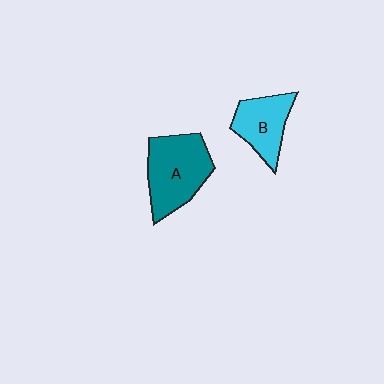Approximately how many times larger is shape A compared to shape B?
Approximately 1.5 times.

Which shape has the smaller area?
Shape B (cyan).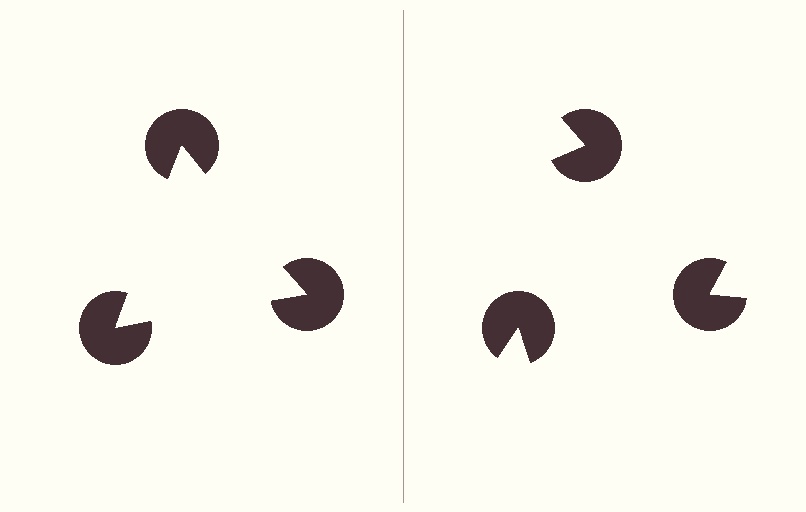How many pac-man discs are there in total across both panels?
6 — 3 on each side.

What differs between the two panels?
The pac-man discs are positioned identically on both sides; only the wedge orientations differ. On the left they align to a triangle; on the right they are misaligned.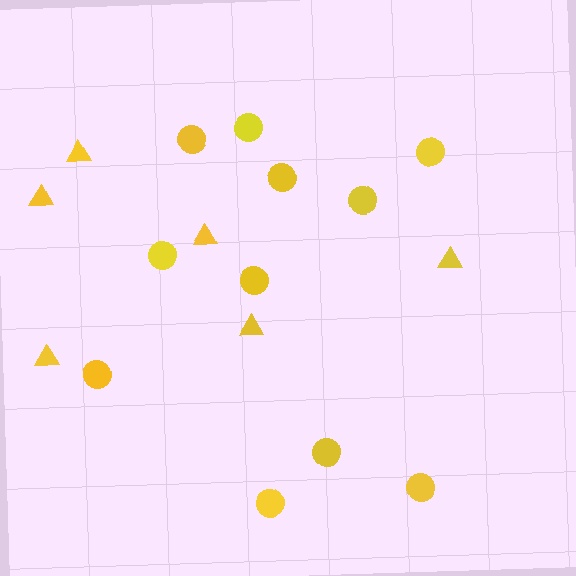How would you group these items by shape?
There are 2 groups: one group of triangles (6) and one group of circles (11).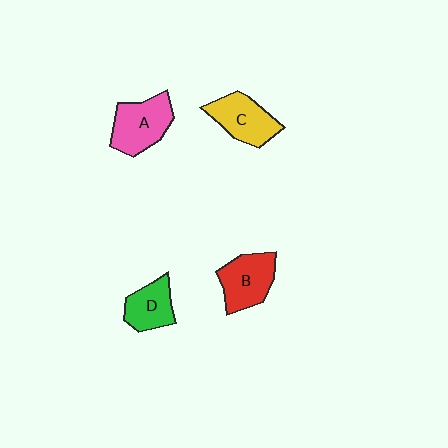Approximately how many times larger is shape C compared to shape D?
Approximately 1.2 times.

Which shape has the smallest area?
Shape D (green).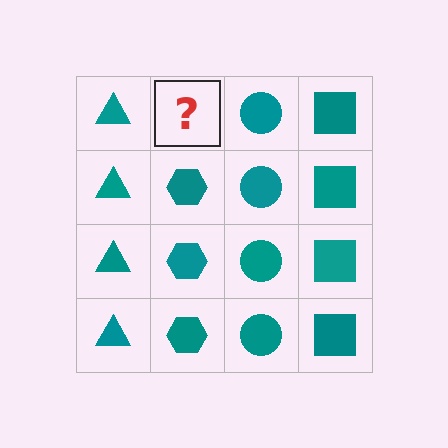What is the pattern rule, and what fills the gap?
The rule is that each column has a consistent shape. The gap should be filled with a teal hexagon.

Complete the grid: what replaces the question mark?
The question mark should be replaced with a teal hexagon.